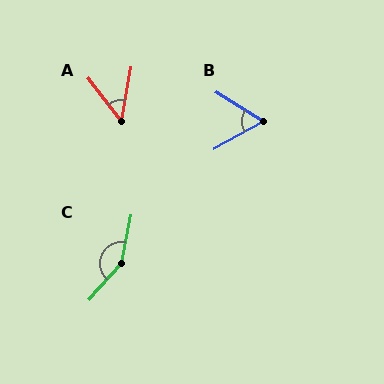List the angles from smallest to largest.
A (48°), B (61°), C (149°).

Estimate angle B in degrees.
Approximately 61 degrees.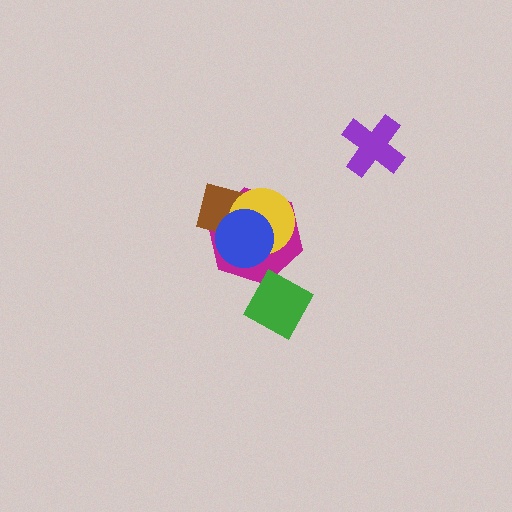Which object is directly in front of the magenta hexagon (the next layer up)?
The brown rectangle is directly in front of the magenta hexagon.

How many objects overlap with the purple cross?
0 objects overlap with the purple cross.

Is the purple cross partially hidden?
No, no other shape covers it.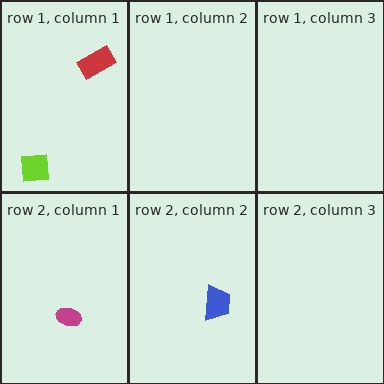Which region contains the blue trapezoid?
The row 2, column 2 region.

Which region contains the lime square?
The row 1, column 1 region.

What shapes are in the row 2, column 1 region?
The magenta ellipse.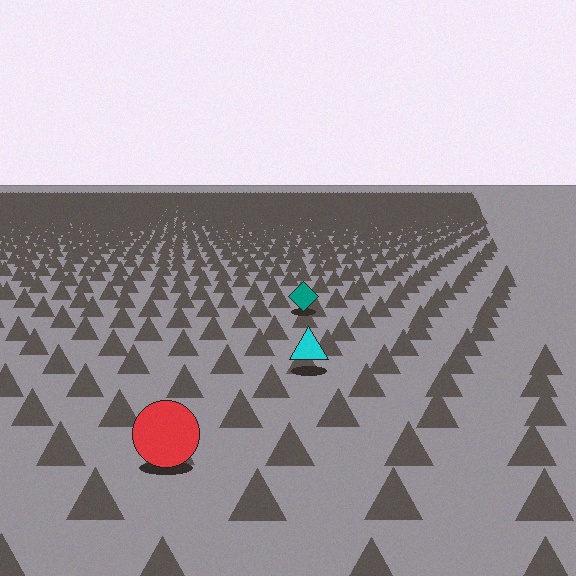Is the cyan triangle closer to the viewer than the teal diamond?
Yes. The cyan triangle is closer — you can tell from the texture gradient: the ground texture is coarser near it.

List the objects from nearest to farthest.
From nearest to farthest: the red circle, the cyan triangle, the teal diamond.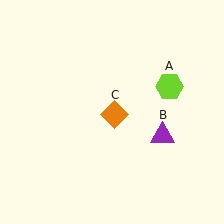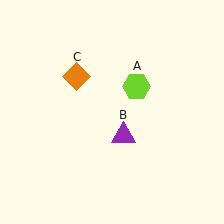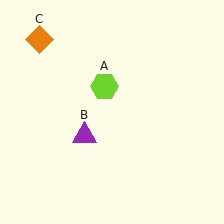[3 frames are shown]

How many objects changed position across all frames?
3 objects changed position: lime hexagon (object A), purple triangle (object B), orange diamond (object C).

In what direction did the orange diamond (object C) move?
The orange diamond (object C) moved up and to the left.